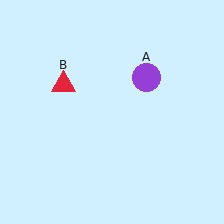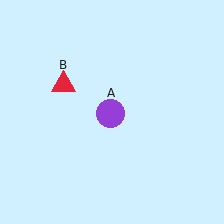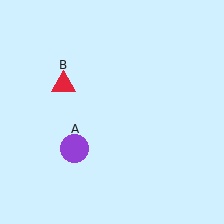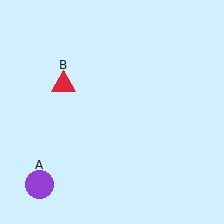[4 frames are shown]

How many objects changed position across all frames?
1 object changed position: purple circle (object A).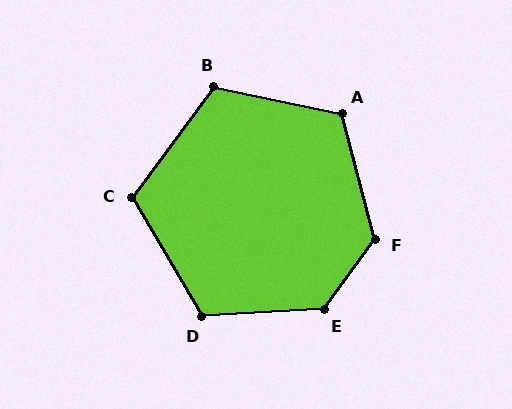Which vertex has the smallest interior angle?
C, at approximately 113 degrees.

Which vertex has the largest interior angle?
E, at approximately 130 degrees.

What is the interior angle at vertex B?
Approximately 115 degrees (obtuse).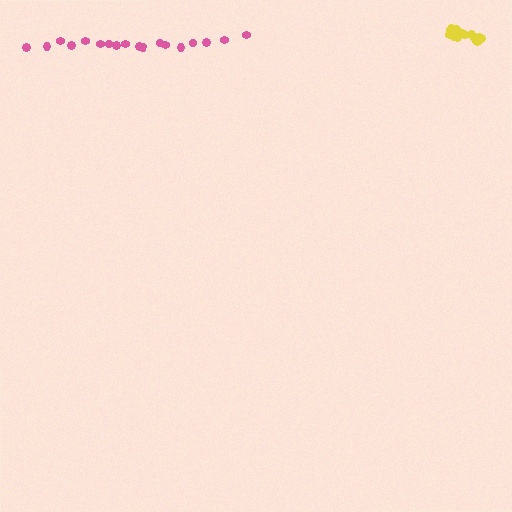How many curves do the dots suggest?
There are 2 distinct paths.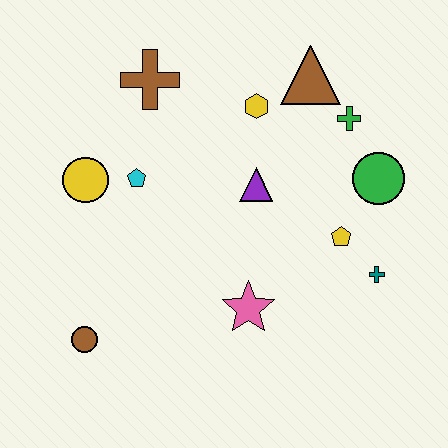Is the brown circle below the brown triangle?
Yes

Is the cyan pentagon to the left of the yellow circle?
No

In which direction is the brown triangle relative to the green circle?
The brown triangle is above the green circle.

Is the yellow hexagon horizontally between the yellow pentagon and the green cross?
No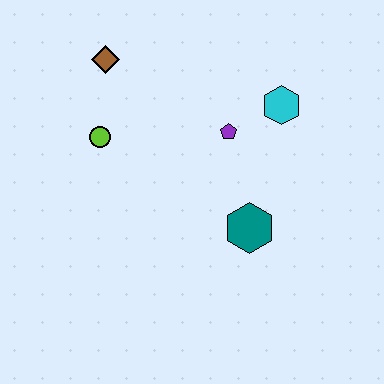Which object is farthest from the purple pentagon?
The brown diamond is farthest from the purple pentagon.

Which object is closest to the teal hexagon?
The purple pentagon is closest to the teal hexagon.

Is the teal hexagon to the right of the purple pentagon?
Yes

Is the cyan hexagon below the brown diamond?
Yes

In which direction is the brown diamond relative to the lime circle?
The brown diamond is above the lime circle.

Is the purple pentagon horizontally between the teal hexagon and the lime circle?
Yes